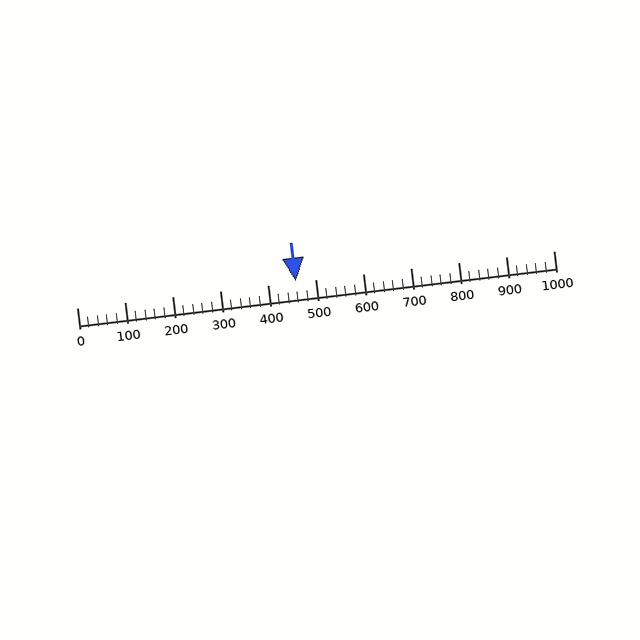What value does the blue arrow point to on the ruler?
The blue arrow points to approximately 460.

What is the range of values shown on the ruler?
The ruler shows values from 0 to 1000.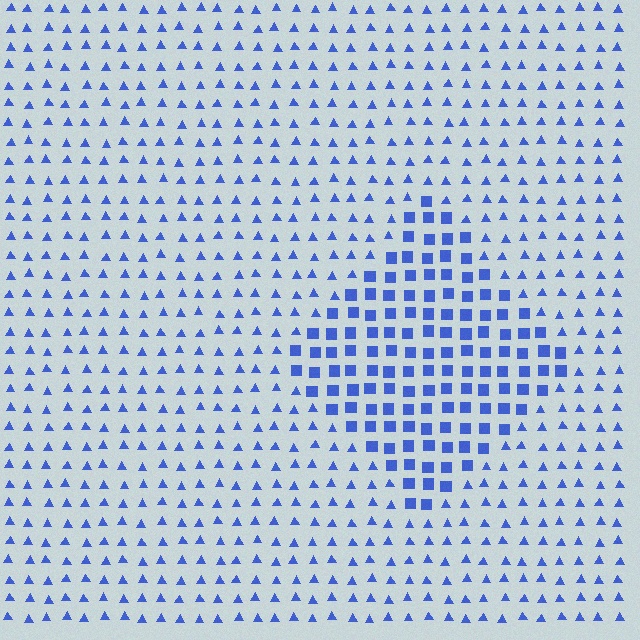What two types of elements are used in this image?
The image uses squares inside the diamond region and triangles outside it.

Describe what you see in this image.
The image is filled with small blue elements arranged in a uniform grid. A diamond-shaped region contains squares, while the surrounding area contains triangles. The boundary is defined purely by the change in element shape.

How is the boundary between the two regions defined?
The boundary is defined by a change in element shape: squares inside vs. triangles outside. All elements share the same color and spacing.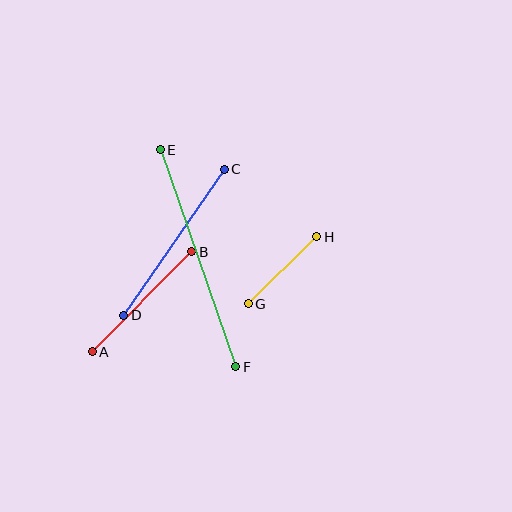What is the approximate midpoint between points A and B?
The midpoint is at approximately (142, 302) pixels.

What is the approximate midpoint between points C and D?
The midpoint is at approximately (174, 242) pixels.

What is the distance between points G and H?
The distance is approximately 96 pixels.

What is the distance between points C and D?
The distance is approximately 177 pixels.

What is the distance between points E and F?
The distance is approximately 230 pixels.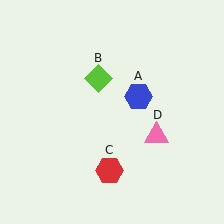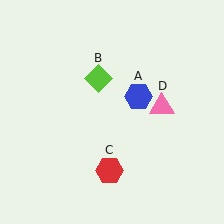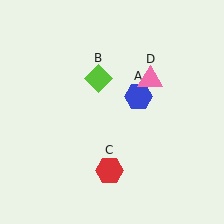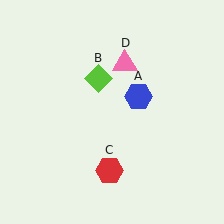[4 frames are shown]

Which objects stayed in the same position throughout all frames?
Blue hexagon (object A) and lime diamond (object B) and red hexagon (object C) remained stationary.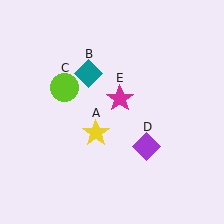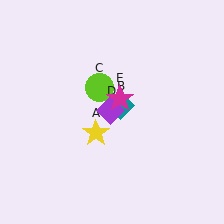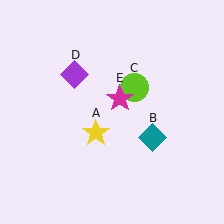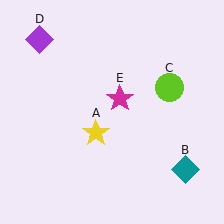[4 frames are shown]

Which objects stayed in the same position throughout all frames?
Yellow star (object A) and magenta star (object E) remained stationary.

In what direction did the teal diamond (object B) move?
The teal diamond (object B) moved down and to the right.